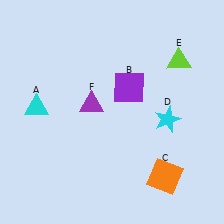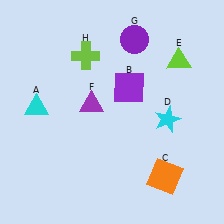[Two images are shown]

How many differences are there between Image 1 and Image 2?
There are 2 differences between the two images.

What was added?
A purple circle (G), a lime cross (H) were added in Image 2.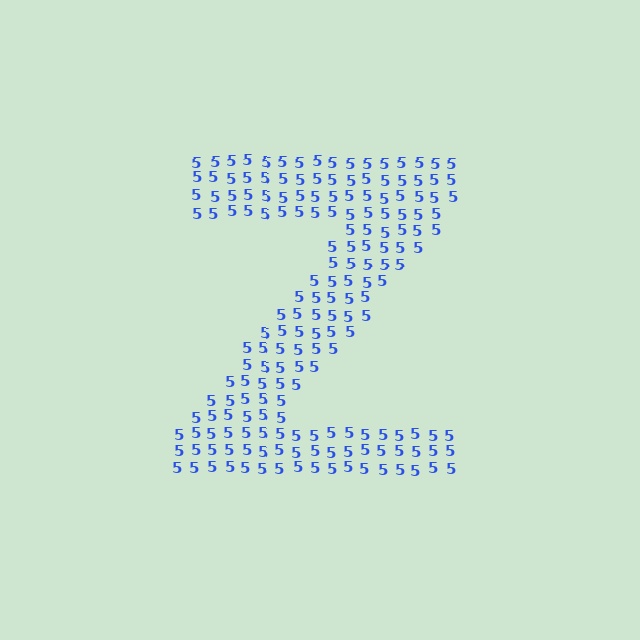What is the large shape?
The large shape is the letter Z.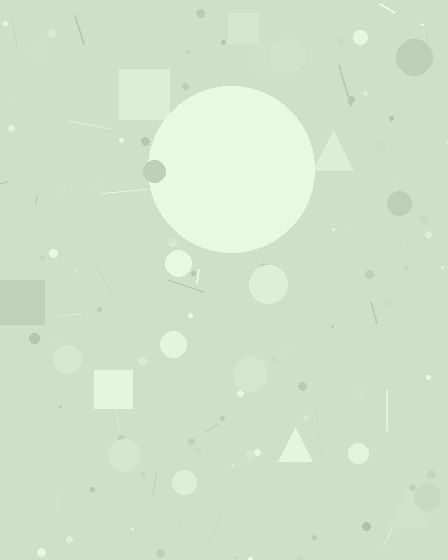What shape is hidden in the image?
A circle is hidden in the image.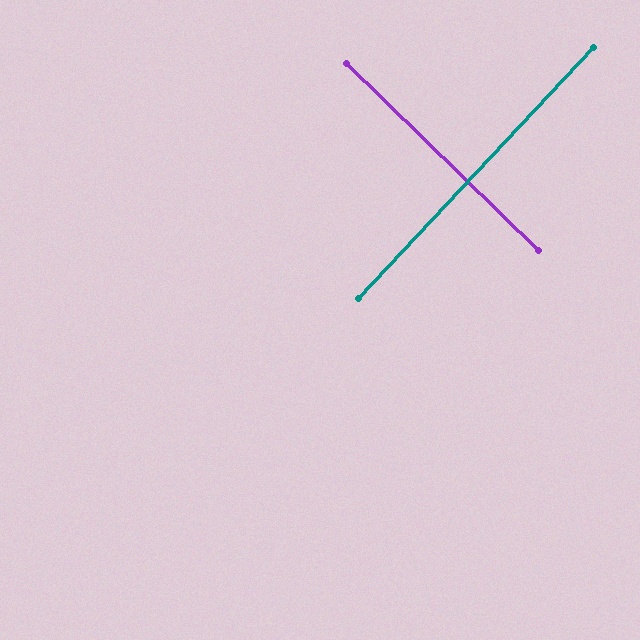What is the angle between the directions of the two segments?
Approximately 89 degrees.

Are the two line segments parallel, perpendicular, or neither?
Perpendicular — they meet at approximately 89°.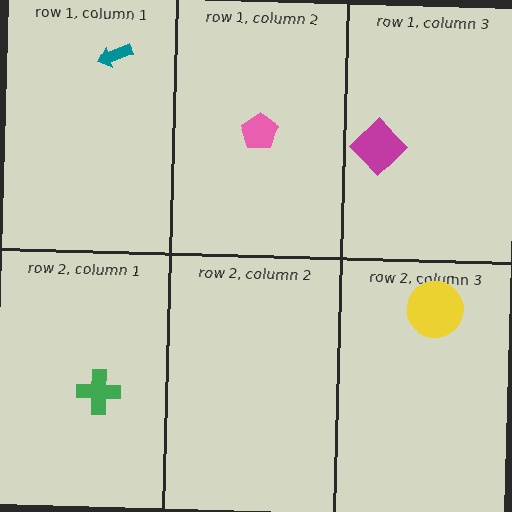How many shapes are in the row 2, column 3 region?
1.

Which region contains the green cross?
The row 2, column 1 region.